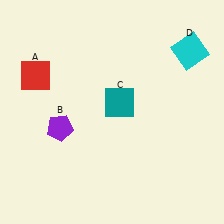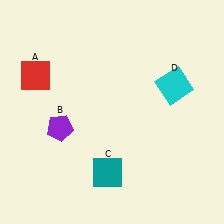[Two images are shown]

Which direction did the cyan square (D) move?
The cyan square (D) moved down.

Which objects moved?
The objects that moved are: the teal square (C), the cyan square (D).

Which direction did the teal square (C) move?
The teal square (C) moved down.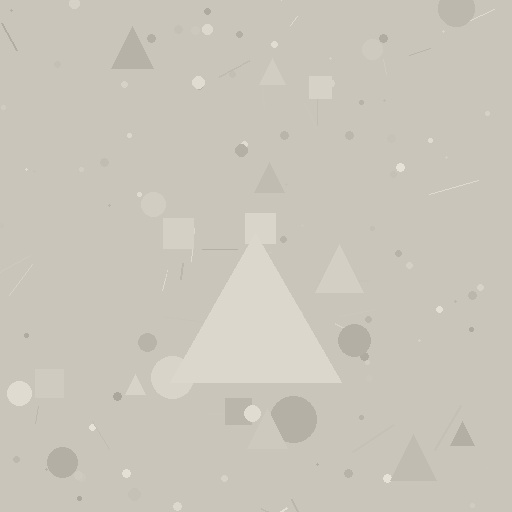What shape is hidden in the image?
A triangle is hidden in the image.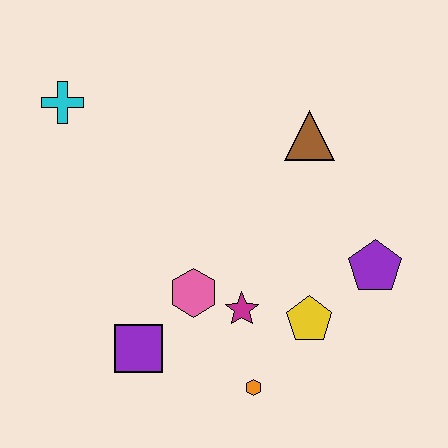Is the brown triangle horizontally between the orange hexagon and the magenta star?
No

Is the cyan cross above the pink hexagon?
Yes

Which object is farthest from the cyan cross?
The purple pentagon is farthest from the cyan cross.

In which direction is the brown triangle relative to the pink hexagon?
The brown triangle is above the pink hexagon.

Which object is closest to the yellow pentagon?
The magenta star is closest to the yellow pentagon.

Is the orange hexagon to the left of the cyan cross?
No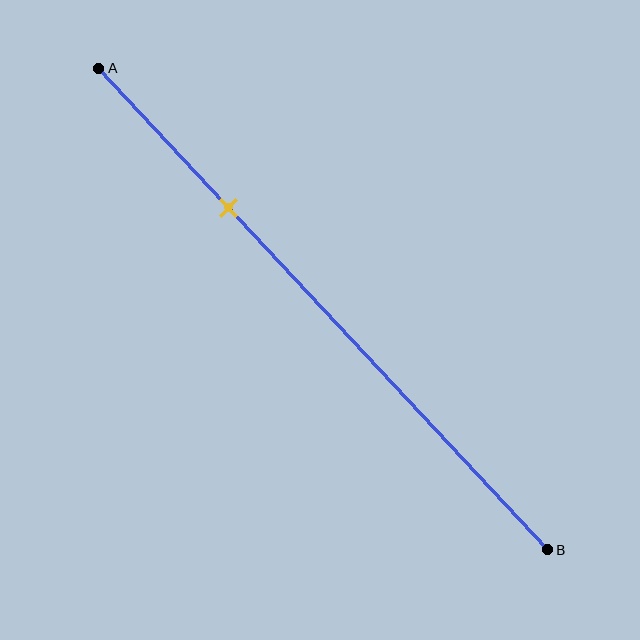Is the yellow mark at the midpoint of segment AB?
No, the mark is at about 30% from A, not at the 50% midpoint.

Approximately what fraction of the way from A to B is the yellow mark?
The yellow mark is approximately 30% of the way from A to B.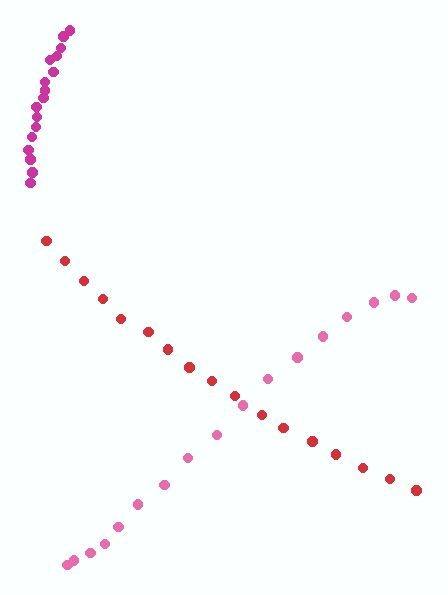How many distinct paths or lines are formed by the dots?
There are 3 distinct paths.